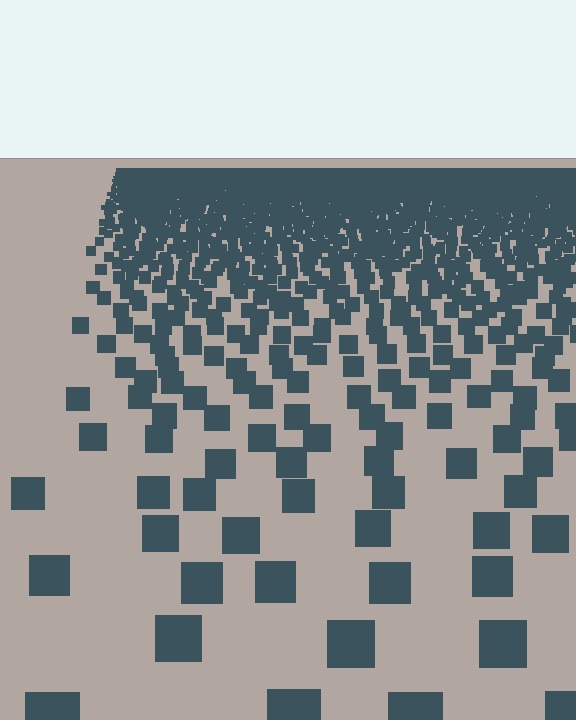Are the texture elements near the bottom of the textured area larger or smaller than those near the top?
Larger. Near the bottom, elements are closer to the viewer and appear at a bigger on-screen size.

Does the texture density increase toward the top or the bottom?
Density increases toward the top.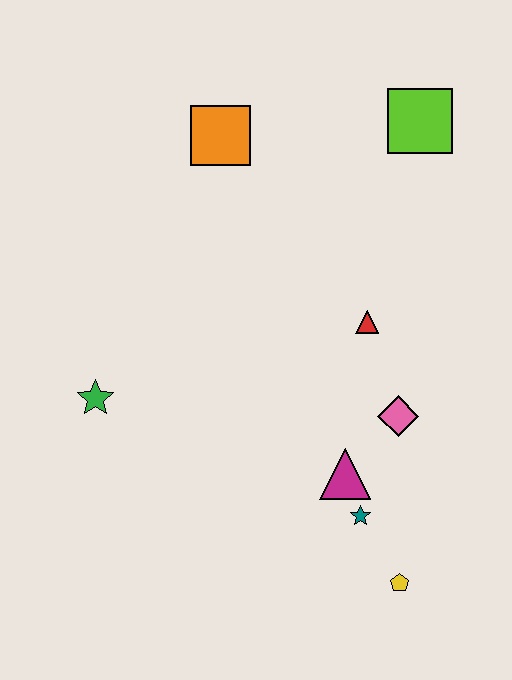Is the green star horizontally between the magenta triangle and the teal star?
No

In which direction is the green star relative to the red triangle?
The green star is to the left of the red triangle.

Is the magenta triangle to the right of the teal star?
No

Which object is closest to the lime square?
The orange square is closest to the lime square.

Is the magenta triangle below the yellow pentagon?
No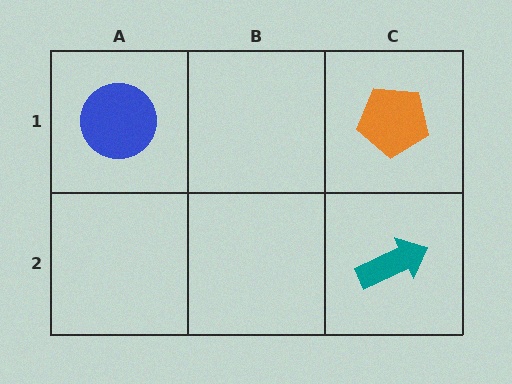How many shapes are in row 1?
2 shapes.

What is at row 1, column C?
An orange pentagon.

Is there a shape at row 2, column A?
No, that cell is empty.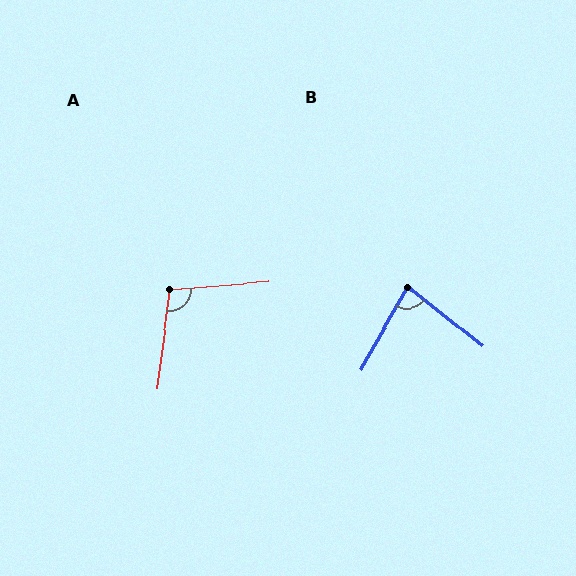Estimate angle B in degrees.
Approximately 81 degrees.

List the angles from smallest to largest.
B (81°), A (102°).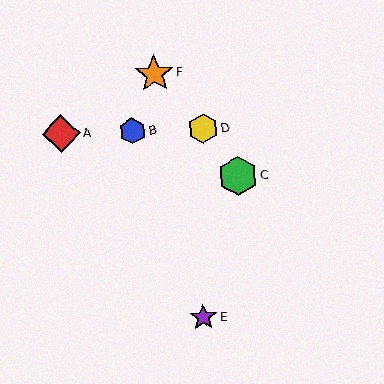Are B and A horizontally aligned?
Yes, both are at y≈131.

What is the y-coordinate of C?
Object C is at y≈176.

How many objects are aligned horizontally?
3 objects (A, B, D) are aligned horizontally.